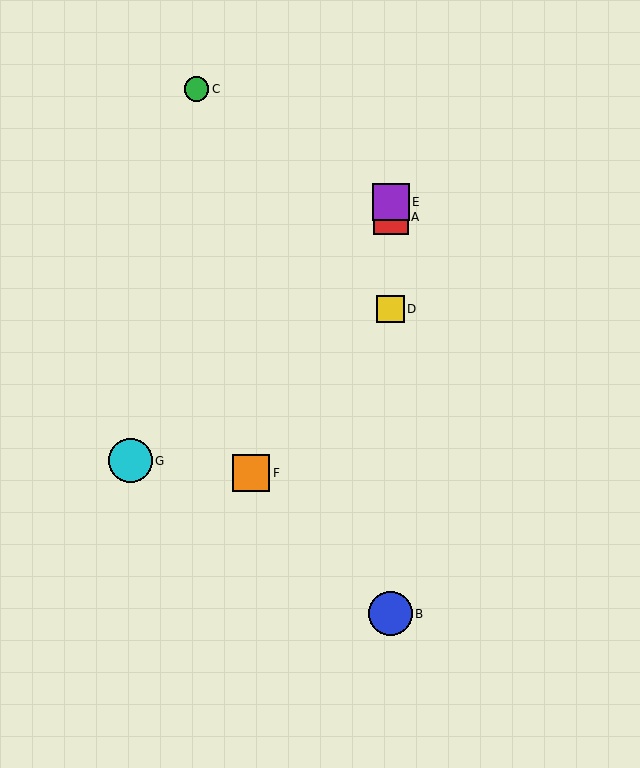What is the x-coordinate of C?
Object C is at x≈196.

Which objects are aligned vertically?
Objects A, B, D, E are aligned vertically.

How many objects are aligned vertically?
4 objects (A, B, D, E) are aligned vertically.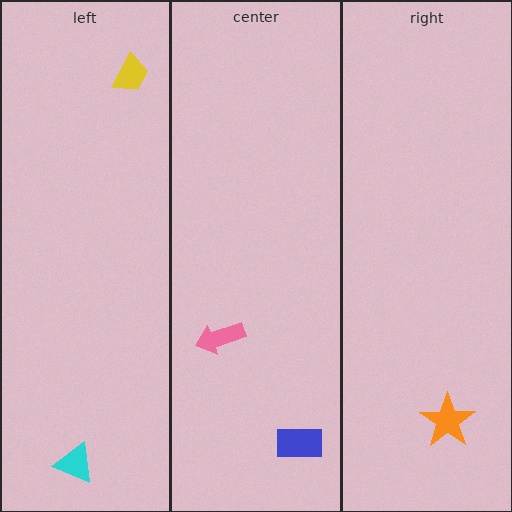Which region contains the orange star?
The right region.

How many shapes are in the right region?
1.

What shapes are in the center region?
The pink arrow, the blue rectangle.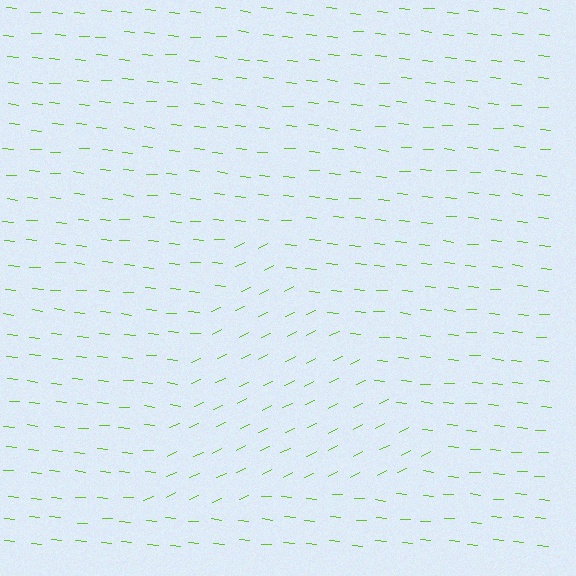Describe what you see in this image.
The image is filled with small lime line segments. A triangle region in the image has lines oriented differently from the surrounding lines, creating a visible texture boundary.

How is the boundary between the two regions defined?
The boundary is defined purely by a change in line orientation (approximately 31 degrees difference). All lines are the same color and thickness.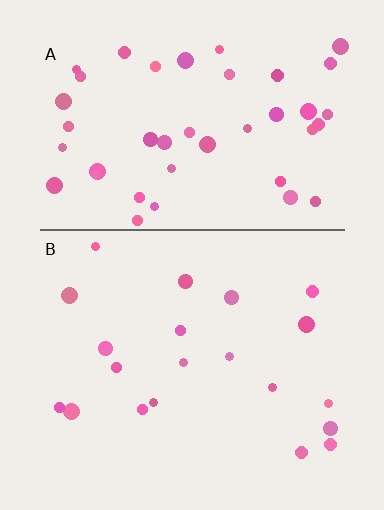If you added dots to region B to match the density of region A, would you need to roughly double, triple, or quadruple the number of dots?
Approximately double.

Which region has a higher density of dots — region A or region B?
A (the top).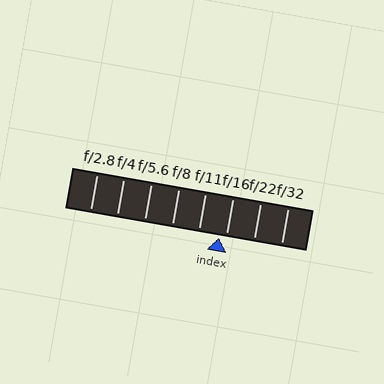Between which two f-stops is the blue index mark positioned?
The index mark is between f/11 and f/16.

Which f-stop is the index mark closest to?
The index mark is closest to f/16.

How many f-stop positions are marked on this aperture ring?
There are 8 f-stop positions marked.